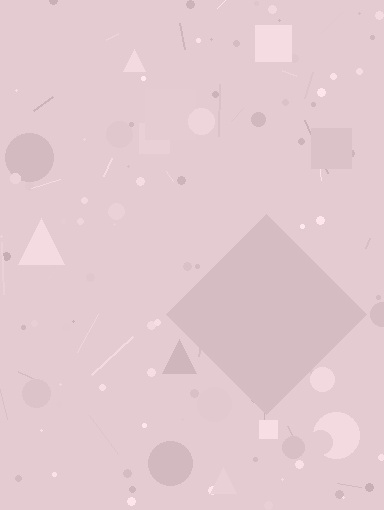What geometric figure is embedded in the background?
A diamond is embedded in the background.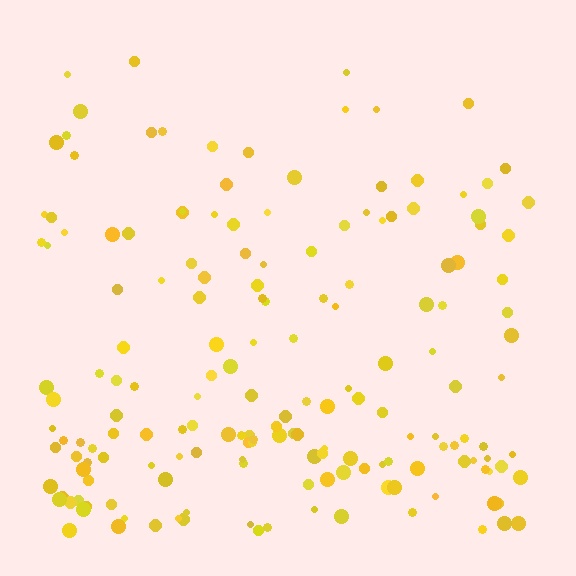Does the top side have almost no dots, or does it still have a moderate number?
Still a moderate number, just noticeably fewer than the bottom.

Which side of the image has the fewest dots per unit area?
The top.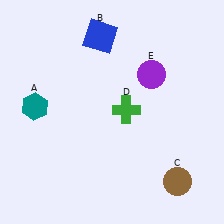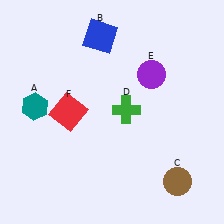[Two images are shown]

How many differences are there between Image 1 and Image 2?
There is 1 difference between the two images.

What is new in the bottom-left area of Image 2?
A red square (F) was added in the bottom-left area of Image 2.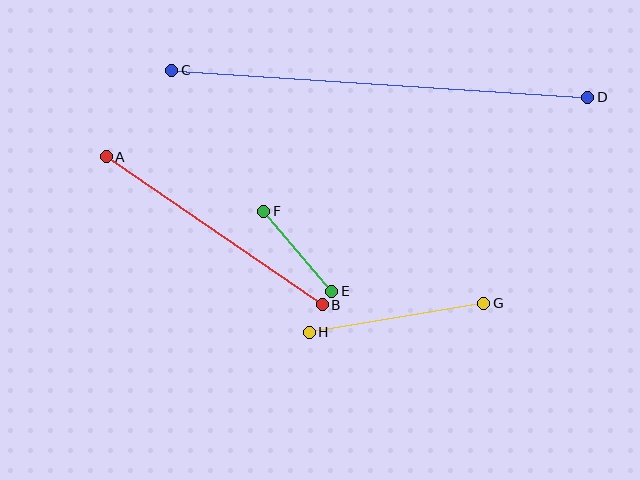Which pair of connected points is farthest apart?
Points C and D are farthest apart.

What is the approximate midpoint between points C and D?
The midpoint is at approximately (380, 84) pixels.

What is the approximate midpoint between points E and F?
The midpoint is at approximately (298, 251) pixels.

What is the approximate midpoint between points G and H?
The midpoint is at approximately (396, 318) pixels.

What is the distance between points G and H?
The distance is approximately 177 pixels.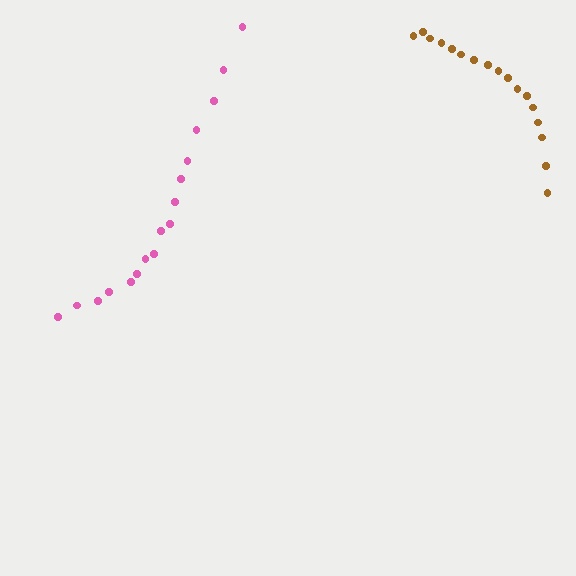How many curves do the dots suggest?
There are 2 distinct paths.